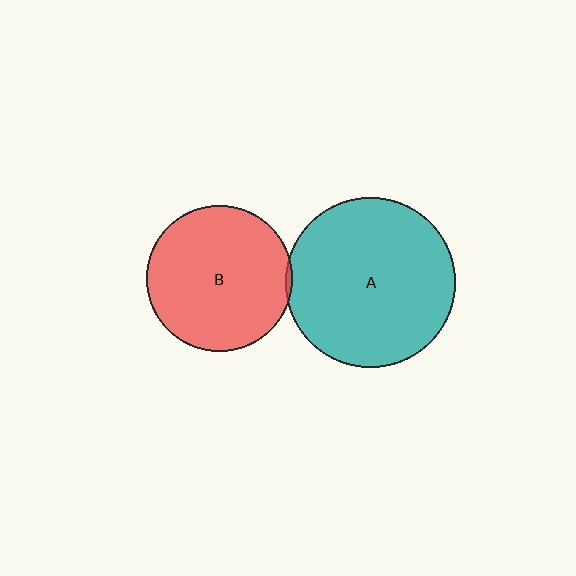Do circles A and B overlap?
Yes.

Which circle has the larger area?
Circle A (teal).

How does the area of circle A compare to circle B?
Approximately 1.3 times.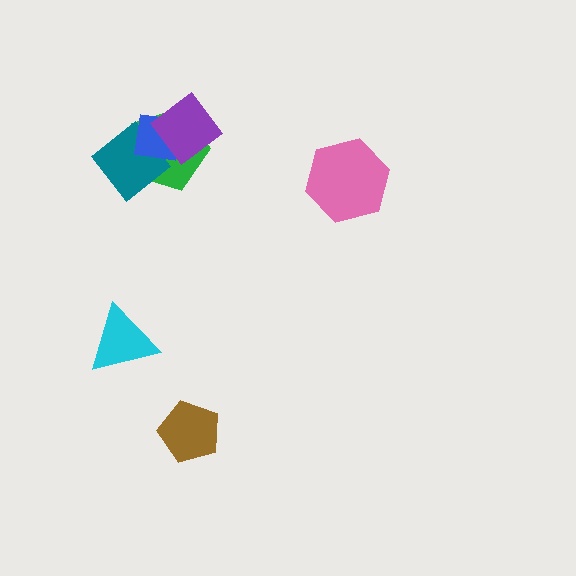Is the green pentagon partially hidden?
Yes, it is partially covered by another shape.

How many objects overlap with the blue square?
3 objects overlap with the blue square.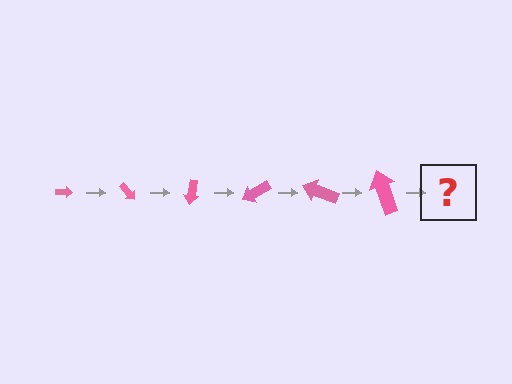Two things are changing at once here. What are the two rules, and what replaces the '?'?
The two rules are that the arrow grows larger each step and it rotates 50 degrees each step. The '?' should be an arrow, larger than the previous one and rotated 300 degrees from the start.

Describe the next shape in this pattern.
It should be an arrow, larger than the previous one and rotated 300 degrees from the start.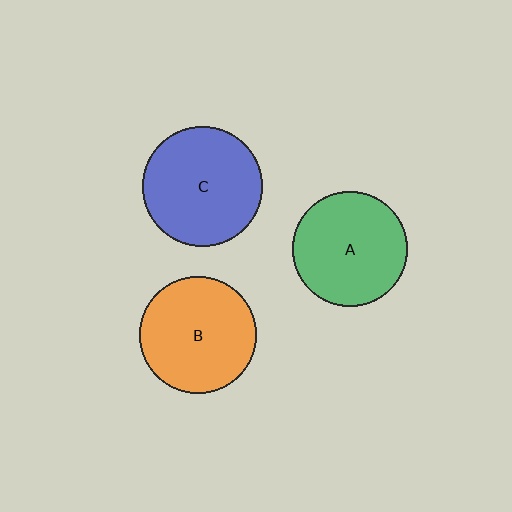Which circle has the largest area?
Circle C (blue).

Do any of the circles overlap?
No, none of the circles overlap.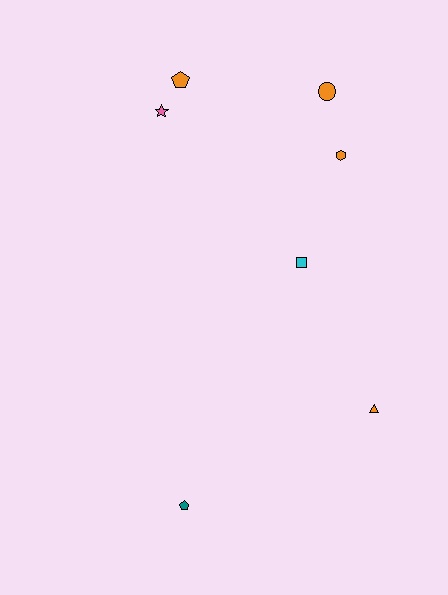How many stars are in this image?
There is 1 star.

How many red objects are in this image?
There are no red objects.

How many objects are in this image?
There are 7 objects.